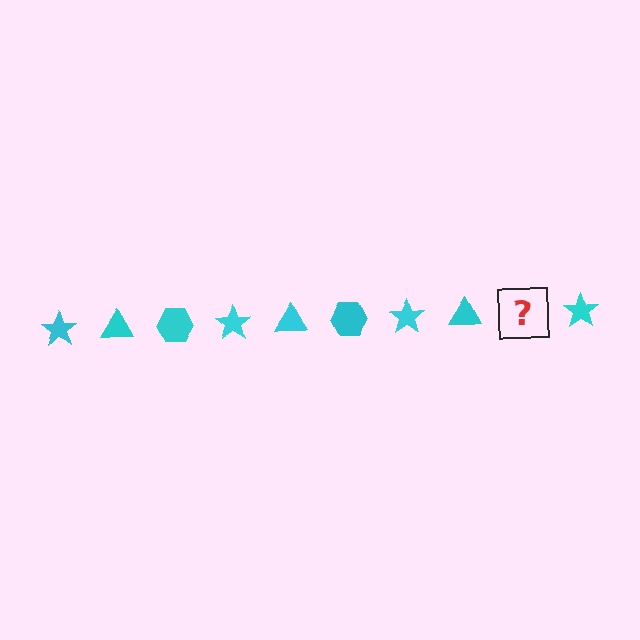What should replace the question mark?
The question mark should be replaced with a cyan hexagon.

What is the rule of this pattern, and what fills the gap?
The rule is that the pattern cycles through star, triangle, hexagon shapes in cyan. The gap should be filled with a cyan hexagon.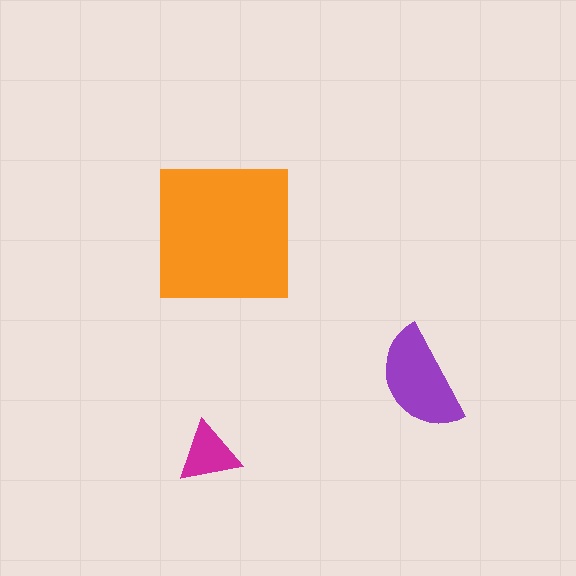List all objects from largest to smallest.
The orange square, the purple semicircle, the magenta triangle.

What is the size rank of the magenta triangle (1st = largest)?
3rd.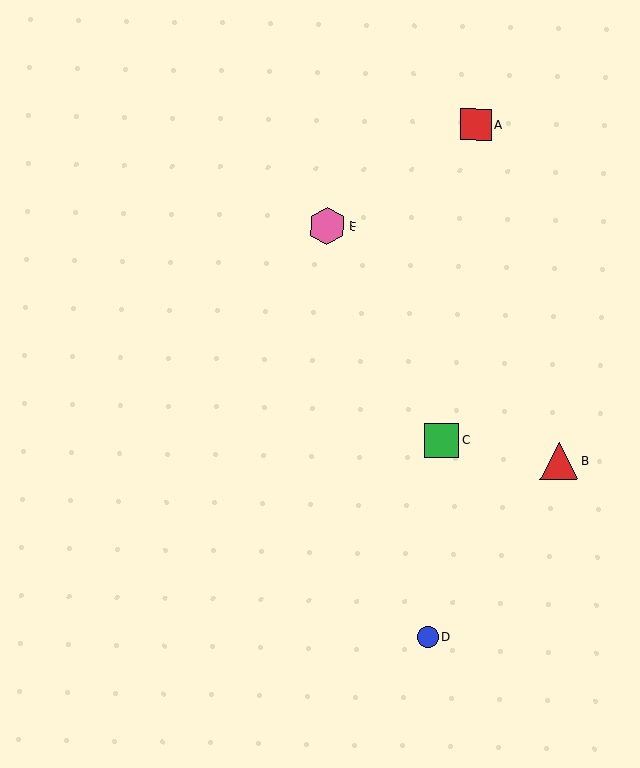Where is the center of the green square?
The center of the green square is at (442, 440).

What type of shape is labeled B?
Shape B is a red triangle.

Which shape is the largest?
The pink hexagon (labeled E) is the largest.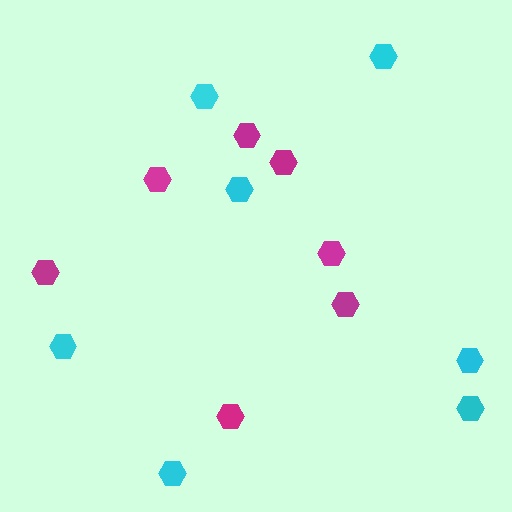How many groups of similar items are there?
There are 2 groups: one group of cyan hexagons (7) and one group of magenta hexagons (7).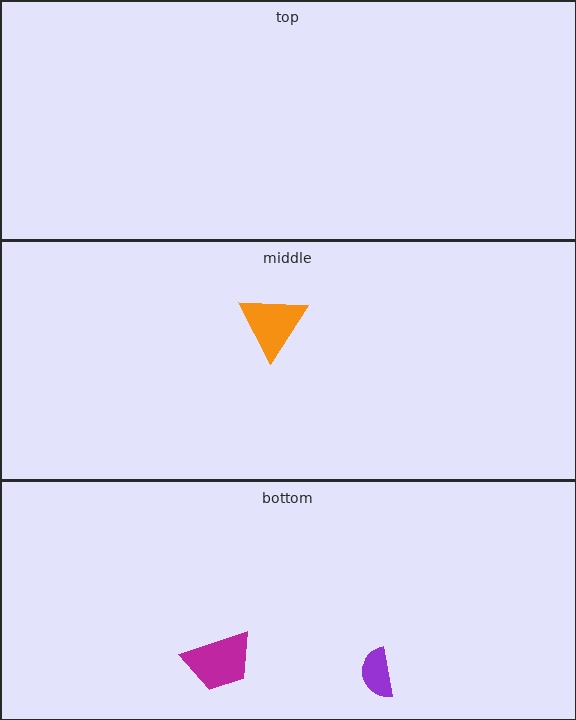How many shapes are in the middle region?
1.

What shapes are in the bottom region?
The purple semicircle, the magenta trapezoid.